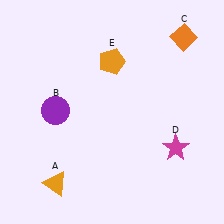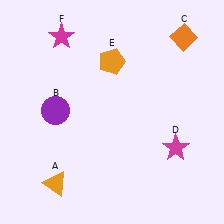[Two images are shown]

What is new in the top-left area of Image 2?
A magenta star (F) was added in the top-left area of Image 2.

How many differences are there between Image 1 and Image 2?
There is 1 difference between the two images.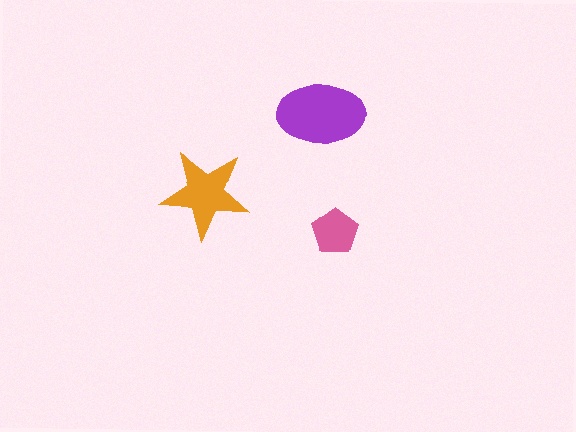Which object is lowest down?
The pink pentagon is bottommost.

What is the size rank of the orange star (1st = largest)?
2nd.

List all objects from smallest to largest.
The pink pentagon, the orange star, the purple ellipse.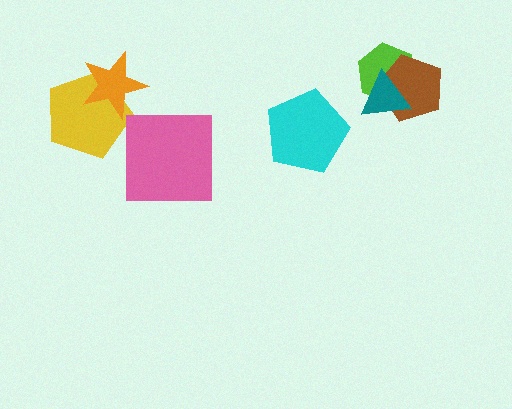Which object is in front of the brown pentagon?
The teal triangle is in front of the brown pentagon.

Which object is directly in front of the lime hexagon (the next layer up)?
The brown pentagon is directly in front of the lime hexagon.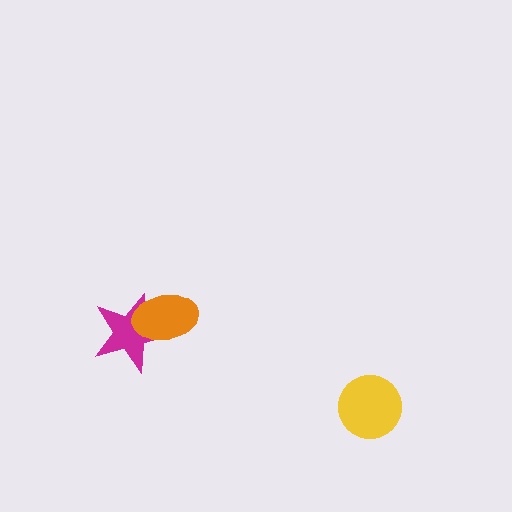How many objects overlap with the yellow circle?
0 objects overlap with the yellow circle.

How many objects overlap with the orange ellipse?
1 object overlaps with the orange ellipse.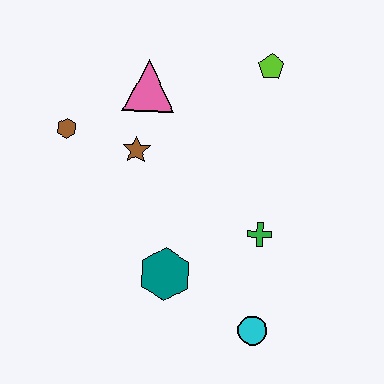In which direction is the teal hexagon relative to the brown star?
The teal hexagon is below the brown star.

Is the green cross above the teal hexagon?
Yes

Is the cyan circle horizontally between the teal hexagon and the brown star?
No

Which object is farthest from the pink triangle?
The cyan circle is farthest from the pink triangle.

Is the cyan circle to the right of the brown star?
Yes